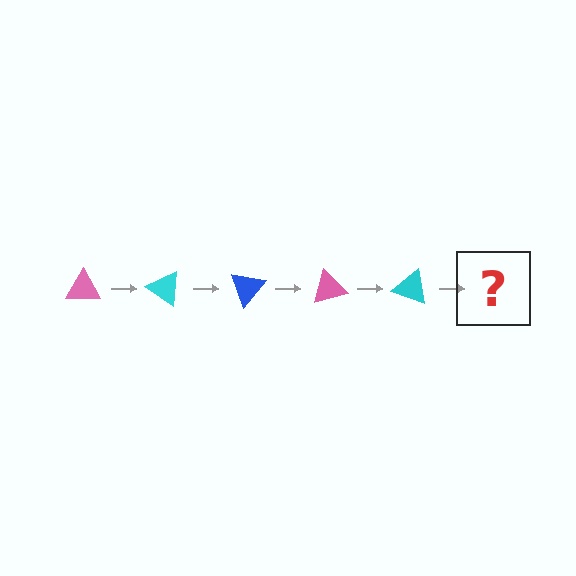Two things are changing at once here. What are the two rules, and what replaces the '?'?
The two rules are that it rotates 35 degrees each step and the color cycles through pink, cyan, and blue. The '?' should be a blue triangle, rotated 175 degrees from the start.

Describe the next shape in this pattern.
It should be a blue triangle, rotated 175 degrees from the start.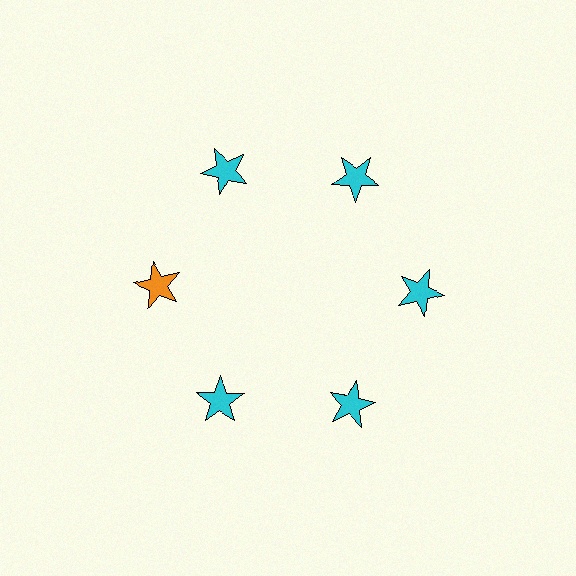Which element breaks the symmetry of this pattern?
The orange star at roughly the 9 o'clock position breaks the symmetry. All other shapes are cyan stars.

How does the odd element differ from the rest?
It has a different color: orange instead of cyan.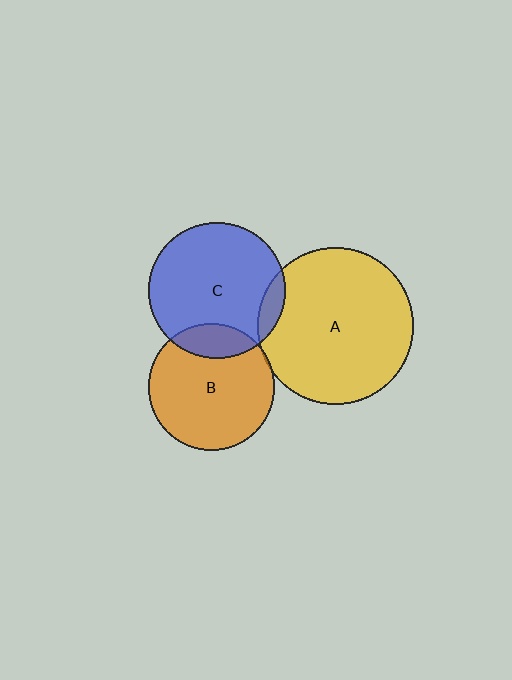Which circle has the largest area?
Circle A (yellow).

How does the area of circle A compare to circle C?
Approximately 1.3 times.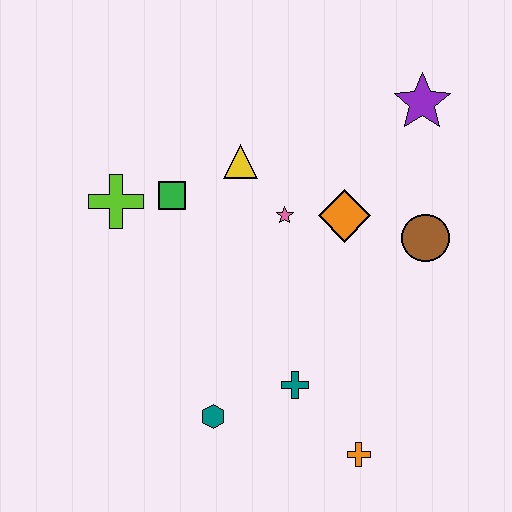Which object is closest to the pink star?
The orange diamond is closest to the pink star.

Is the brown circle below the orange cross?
No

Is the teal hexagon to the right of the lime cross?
Yes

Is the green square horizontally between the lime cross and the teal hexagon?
Yes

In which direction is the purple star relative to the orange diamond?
The purple star is above the orange diamond.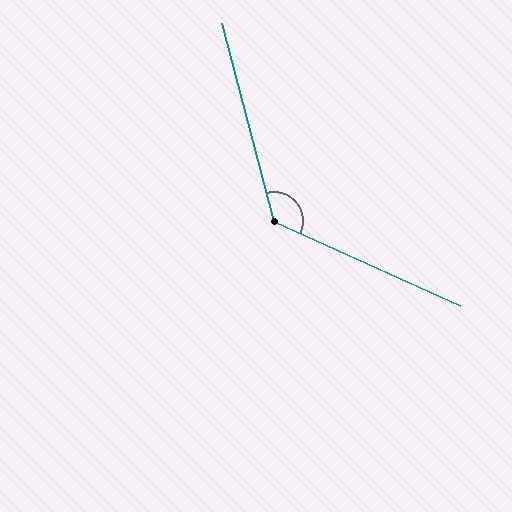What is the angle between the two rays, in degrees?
Approximately 129 degrees.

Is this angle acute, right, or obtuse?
It is obtuse.